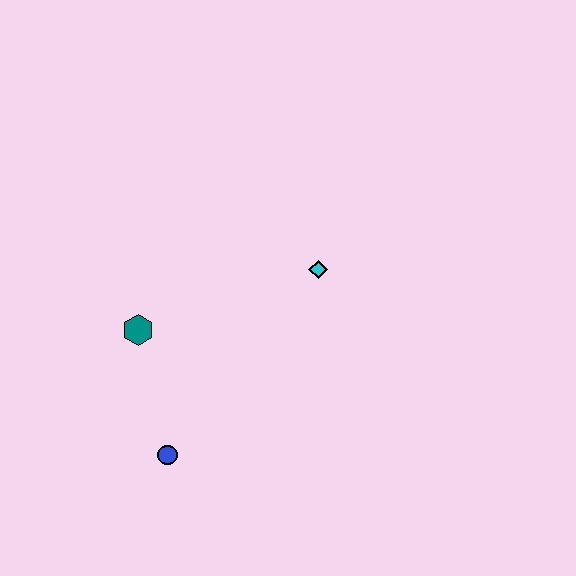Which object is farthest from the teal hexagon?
The cyan diamond is farthest from the teal hexagon.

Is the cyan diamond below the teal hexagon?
No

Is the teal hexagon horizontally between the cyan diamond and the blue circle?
No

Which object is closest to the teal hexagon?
The blue circle is closest to the teal hexagon.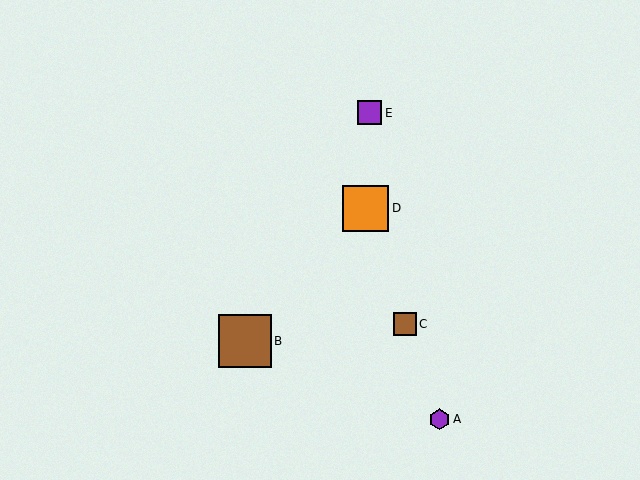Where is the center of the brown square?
The center of the brown square is at (245, 341).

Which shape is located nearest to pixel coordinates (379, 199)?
The orange square (labeled D) at (366, 208) is nearest to that location.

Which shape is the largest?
The brown square (labeled B) is the largest.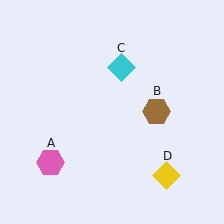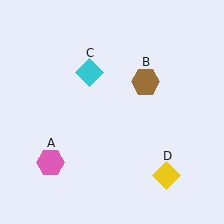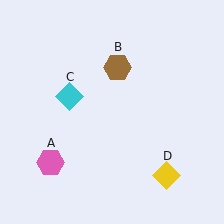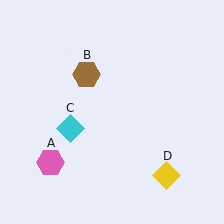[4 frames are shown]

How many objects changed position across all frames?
2 objects changed position: brown hexagon (object B), cyan diamond (object C).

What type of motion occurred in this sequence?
The brown hexagon (object B), cyan diamond (object C) rotated counterclockwise around the center of the scene.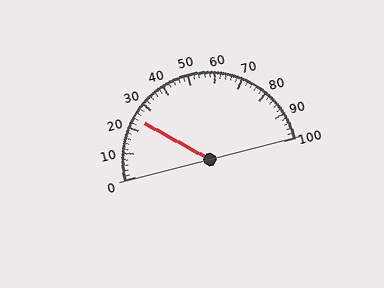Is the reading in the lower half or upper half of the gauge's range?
The reading is in the lower half of the range (0 to 100).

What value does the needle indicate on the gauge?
The needle indicates approximately 24.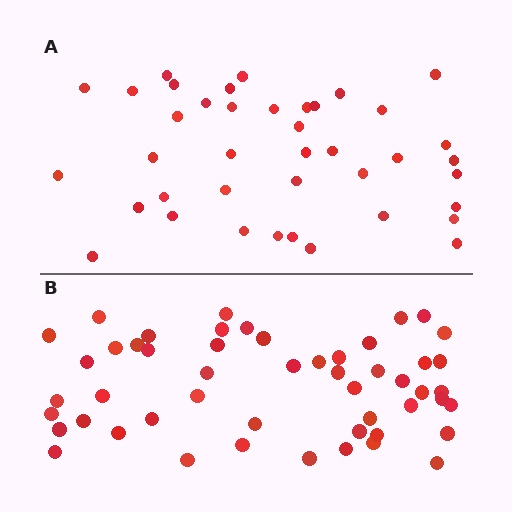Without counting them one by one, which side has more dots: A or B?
Region B (the bottom region) has more dots.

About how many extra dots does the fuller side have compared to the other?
Region B has roughly 12 or so more dots than region A.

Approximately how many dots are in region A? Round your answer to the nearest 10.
About 40 dots.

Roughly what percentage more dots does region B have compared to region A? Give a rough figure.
About 30% more.